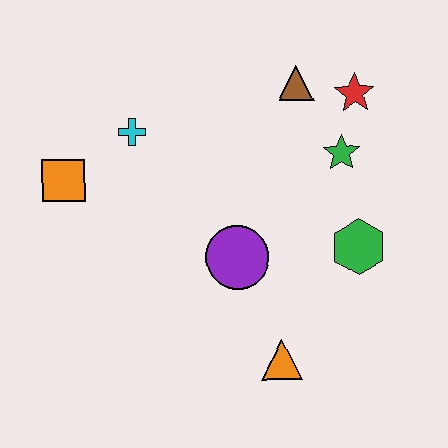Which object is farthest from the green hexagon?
The orange square is farthest from the green hexagon.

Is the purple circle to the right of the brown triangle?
No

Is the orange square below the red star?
Yes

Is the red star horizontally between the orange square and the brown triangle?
No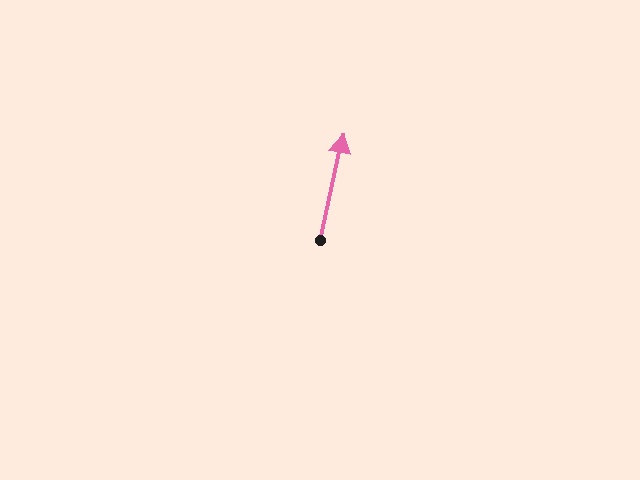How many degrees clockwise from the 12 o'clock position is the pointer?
Approximately 13 degrees.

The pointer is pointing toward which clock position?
Roughly 12 o'clock.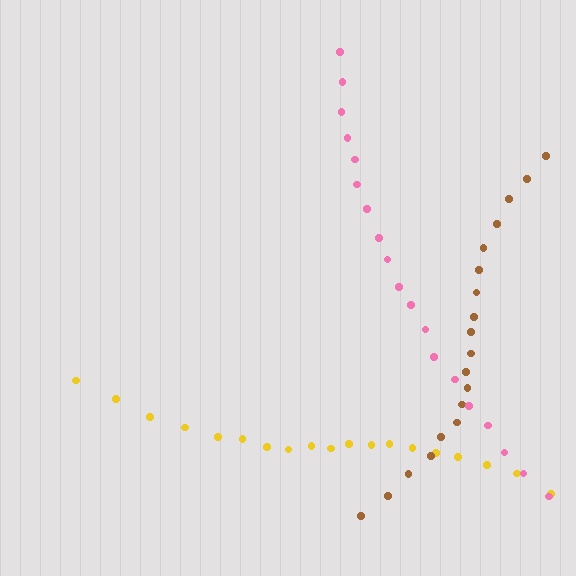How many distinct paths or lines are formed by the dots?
There are 3 distinct paths.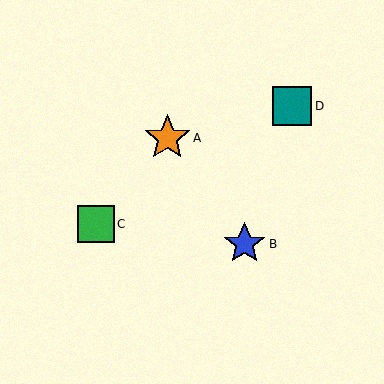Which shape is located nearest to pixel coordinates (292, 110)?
The teal square (labeled D) at (292, 106) is nearest to that location.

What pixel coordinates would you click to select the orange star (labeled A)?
Click at (167, 138) to select the orange star A.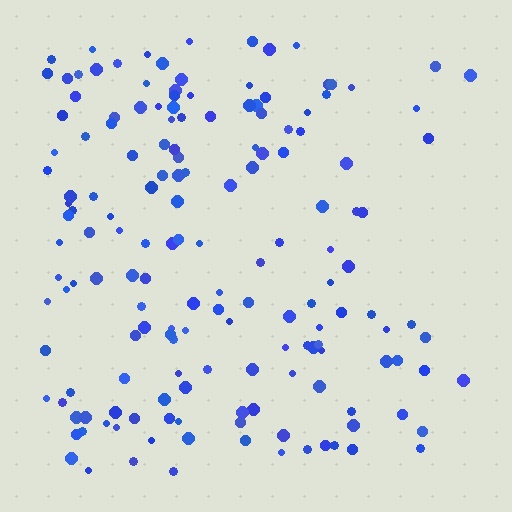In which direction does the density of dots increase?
From right to left, with the left side densest.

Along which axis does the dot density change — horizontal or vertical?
Horizontal.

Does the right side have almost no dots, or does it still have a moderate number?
Still a moderate number, just noticeably fewer than the left.